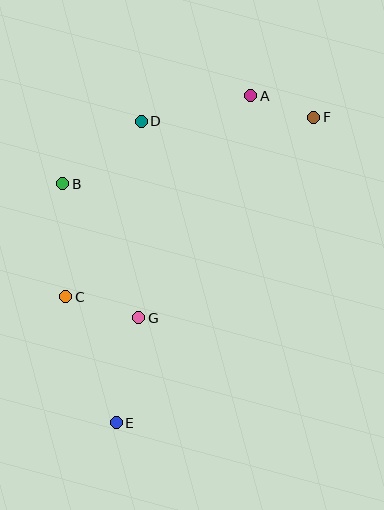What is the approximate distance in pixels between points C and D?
The distance between C and D is approximately 191 pixels.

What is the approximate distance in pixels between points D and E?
The distance between D and E is approximately 302 pixels.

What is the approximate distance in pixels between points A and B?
The distance between A and B is approximately 208 pixels.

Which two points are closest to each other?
Points A and F are closest to each other.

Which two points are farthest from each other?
Points E and F are farthest from each other.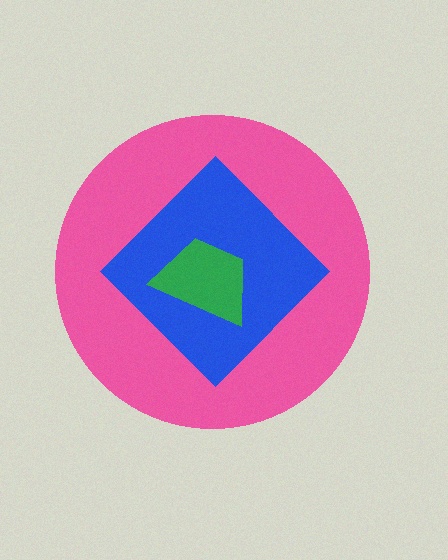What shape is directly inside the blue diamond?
The green trapezoid.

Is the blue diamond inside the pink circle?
Yes.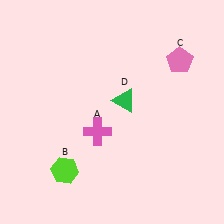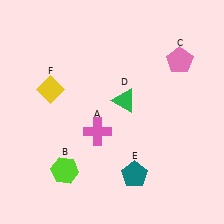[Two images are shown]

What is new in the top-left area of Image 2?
A yellow diamond (F) was added in the top-left area of Image 2.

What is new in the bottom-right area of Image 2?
A teal pentagon (E) was added in the bottom-right area of Image 2.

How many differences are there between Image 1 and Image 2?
There are 2 differences between the two images.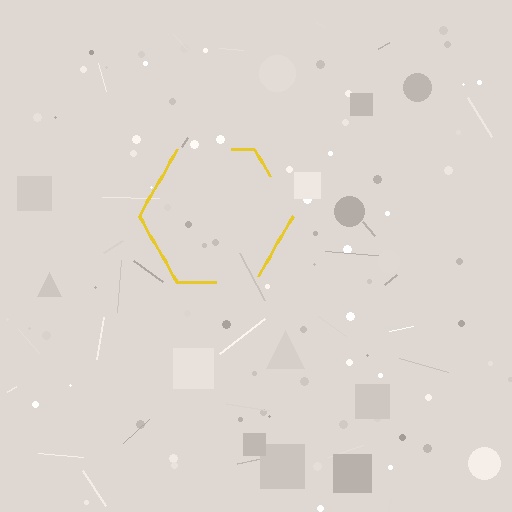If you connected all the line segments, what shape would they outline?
They would outline a hexagon.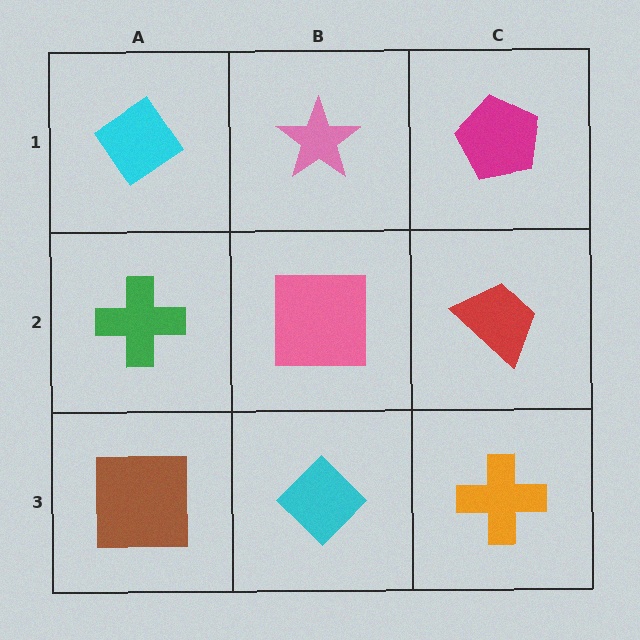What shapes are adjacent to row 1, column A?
A green cross (row 2, column A), a pink star (row 1, column B).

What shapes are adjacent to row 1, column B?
A pink square (row 2, column B), a cyan diamond (row 1, column A), a magenta pentagon (row 1, column C).